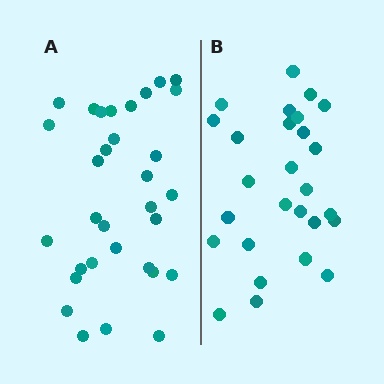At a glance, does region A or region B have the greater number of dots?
Region A (the left region) has more dots.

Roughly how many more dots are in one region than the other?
Region A has about 5 more dots than region B.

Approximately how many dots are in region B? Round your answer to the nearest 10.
About 30 dots. (The exact count is 27, which rounds to 30.)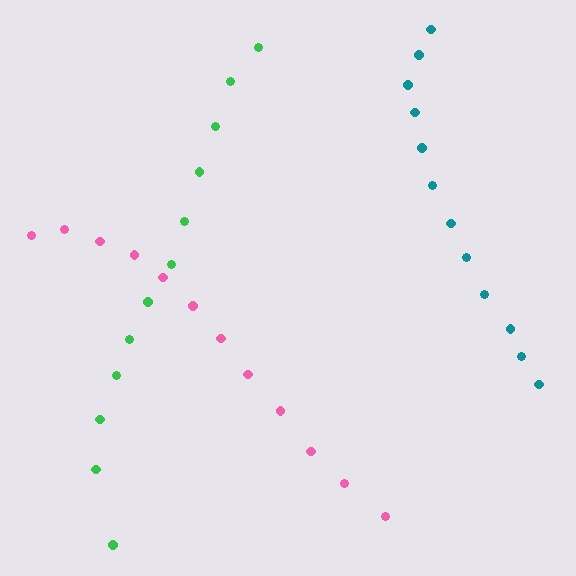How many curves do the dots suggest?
There are 3 distinct paths.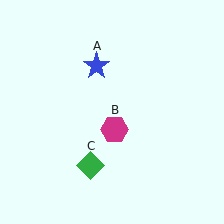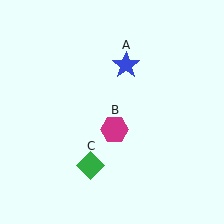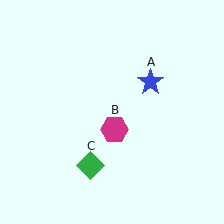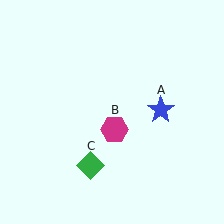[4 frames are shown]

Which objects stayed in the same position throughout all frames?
Magenta hexagon (object B) and green diamond (object C) remained stationary.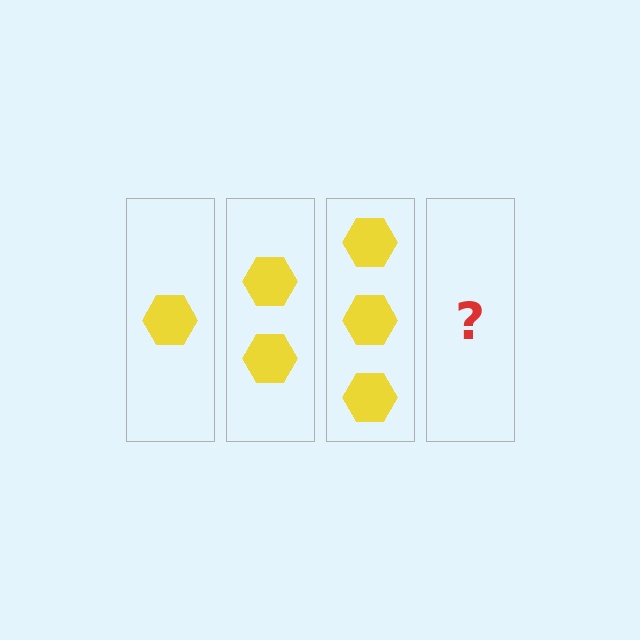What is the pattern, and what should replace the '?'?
The pattern is that each step adds one more hexagon. The '?' should be 4 hexagons.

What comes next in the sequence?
The next element should be 4 hexagons.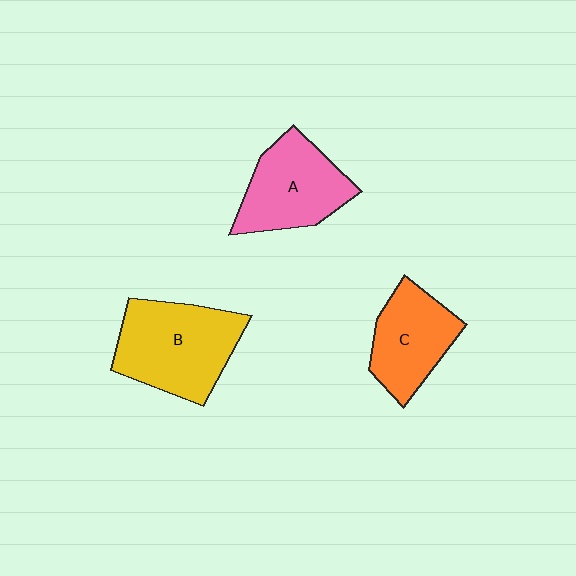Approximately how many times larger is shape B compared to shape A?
Approximately 1.2 times.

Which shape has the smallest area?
Shape C (orange).